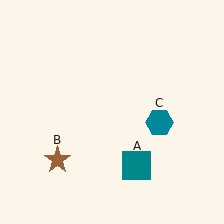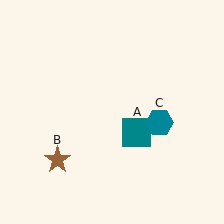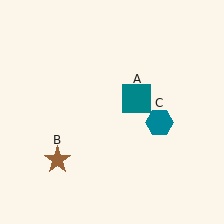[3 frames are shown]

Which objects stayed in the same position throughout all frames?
Brown star (object B) and teal hexagon (object C) remained stationary.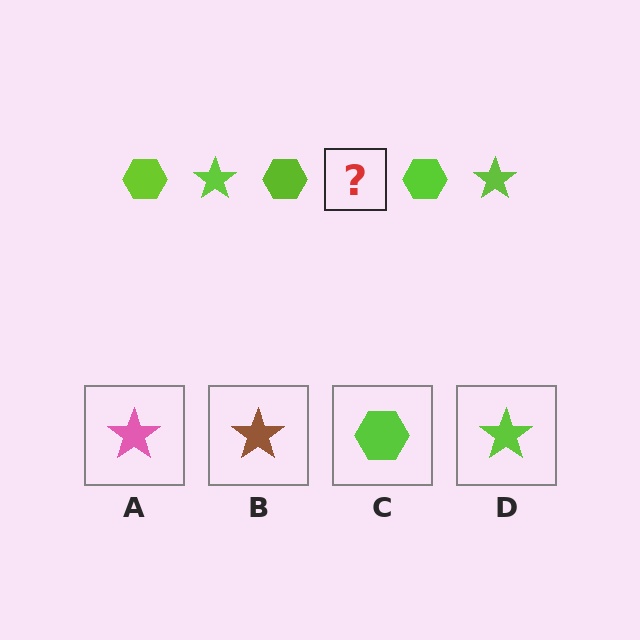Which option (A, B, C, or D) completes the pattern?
D.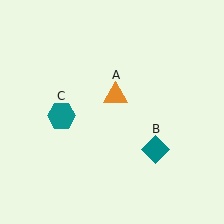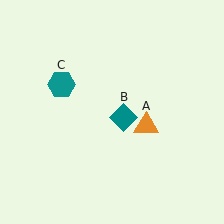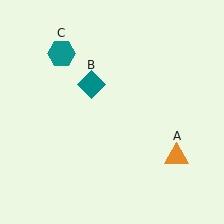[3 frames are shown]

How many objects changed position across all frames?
3 objects changed position: orange triangle (object A), teal diamond (object B), teal hexagon (object C).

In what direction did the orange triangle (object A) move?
The orange triangle (object A) moved down and to the right.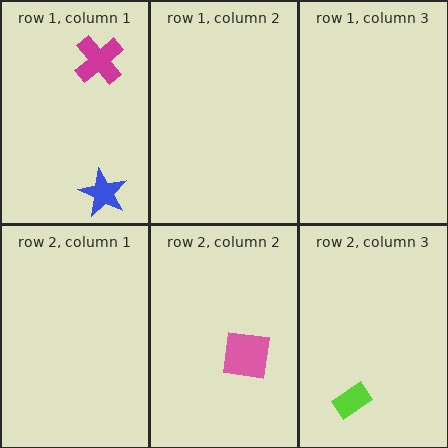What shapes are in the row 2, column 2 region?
The pink square.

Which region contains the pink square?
The row 2, column 2 region.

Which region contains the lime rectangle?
The row 2, column 3 region.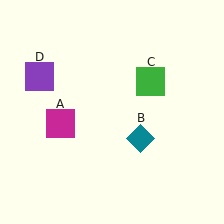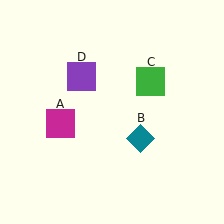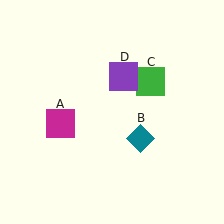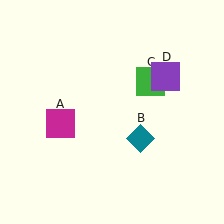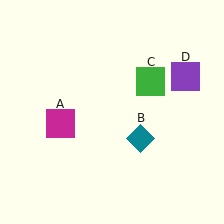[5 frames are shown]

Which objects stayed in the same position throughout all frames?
Magenta square (object A) and teal diamond (object B) and green square (object C) remained stationary.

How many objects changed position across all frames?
1 object changed position: purple square (object D).